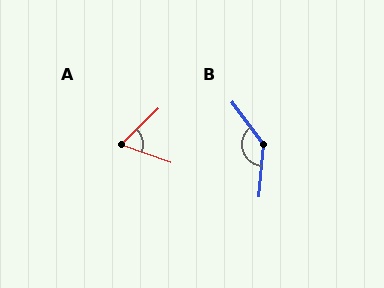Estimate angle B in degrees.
Approximately 139 degrees.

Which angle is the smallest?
A, at approximately 64 degrees.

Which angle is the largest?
B, at approximately 139 degrees.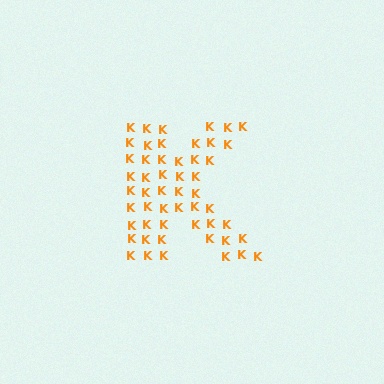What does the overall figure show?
The overall figure shows the letter K.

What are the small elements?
The small elements are letter K's.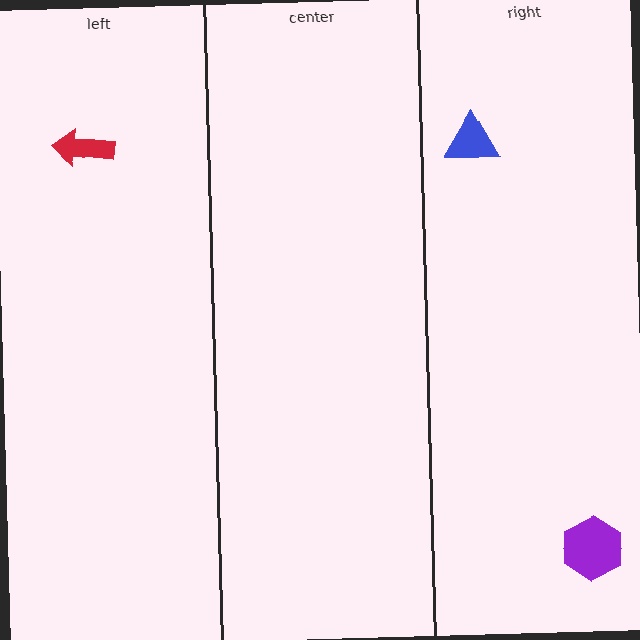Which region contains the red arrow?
The left region.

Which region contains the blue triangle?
The right region.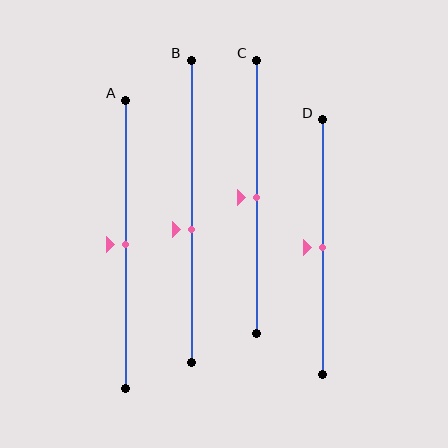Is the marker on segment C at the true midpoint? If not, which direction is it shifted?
Yes, the marker on segment C is at the true midpoint.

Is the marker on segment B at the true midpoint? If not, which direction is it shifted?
No, the marker on segment B is shifted downward by about 6% of the segment length.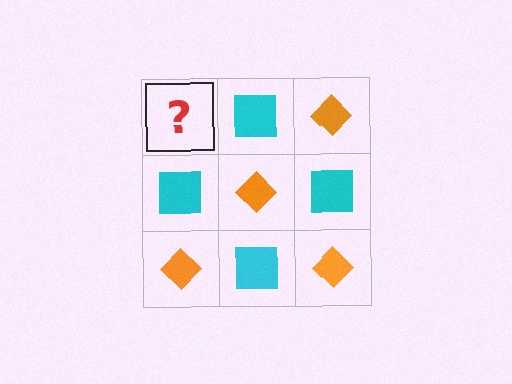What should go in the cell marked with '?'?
The missing cell should contain an orange diamond.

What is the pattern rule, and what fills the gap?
The rule is that it alternates orange diamond and cyan square in a checkerboard pattern. The gap should be filled with an orange diamond.